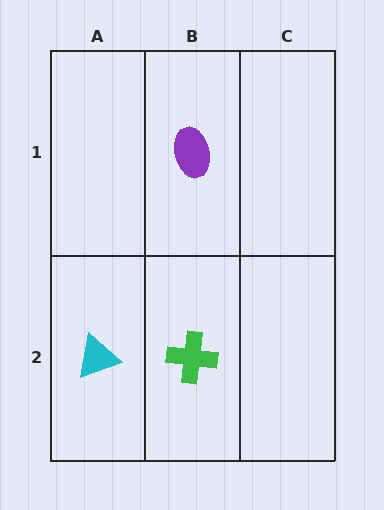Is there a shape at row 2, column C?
No, that cell is empty.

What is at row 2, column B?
A green cross.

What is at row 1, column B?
A purple ellipse.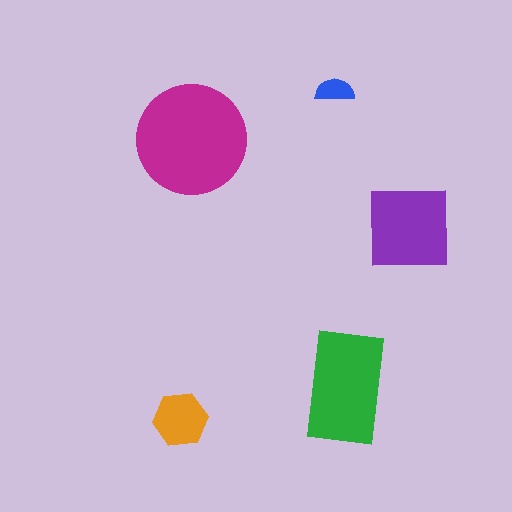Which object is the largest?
The magenta circle.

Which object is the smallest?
The blue semicircle.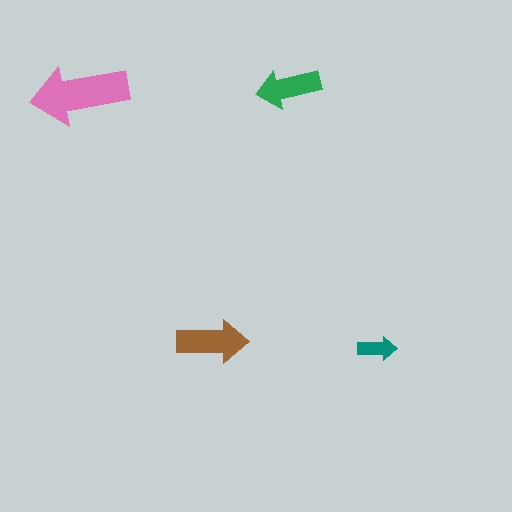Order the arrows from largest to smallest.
the pink one, the brown one, the green one, the teal one.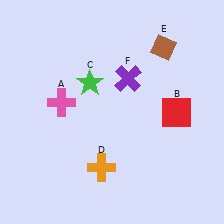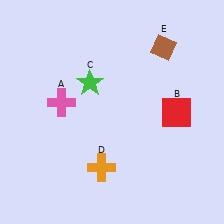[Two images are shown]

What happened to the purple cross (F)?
The purple cross (F) was removed in Image 2. It was in the top-right area of Image 1.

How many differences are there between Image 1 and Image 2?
There is 1 difference between the two images.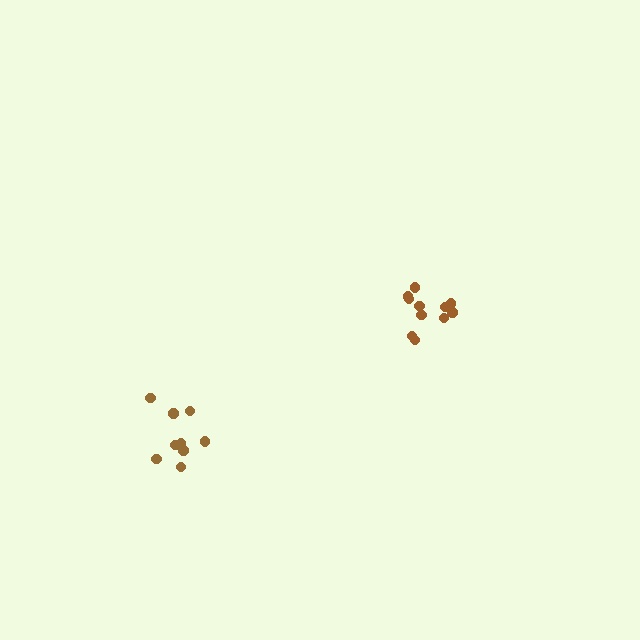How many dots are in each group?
Group 1: 9 dots, Group 2: 11 dots (20 total).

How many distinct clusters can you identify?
There are 2 distinct clusters.